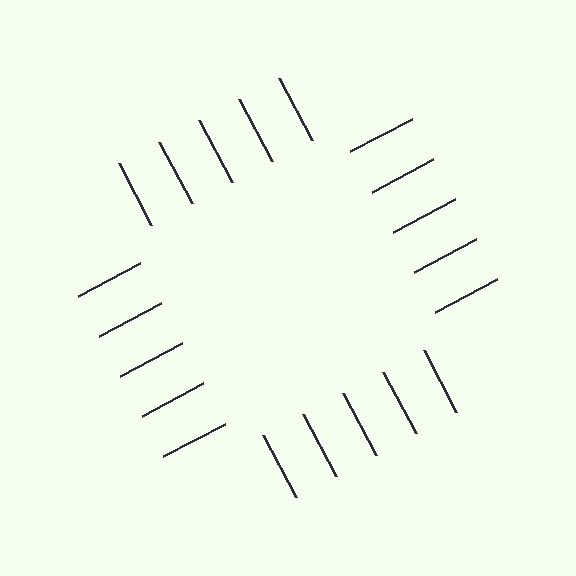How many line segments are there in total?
20 — 5 along each of the 4 edges.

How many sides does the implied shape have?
4 sides — the line-ends trace a square.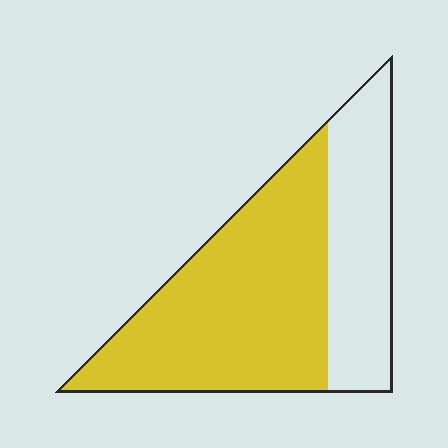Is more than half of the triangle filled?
Yes.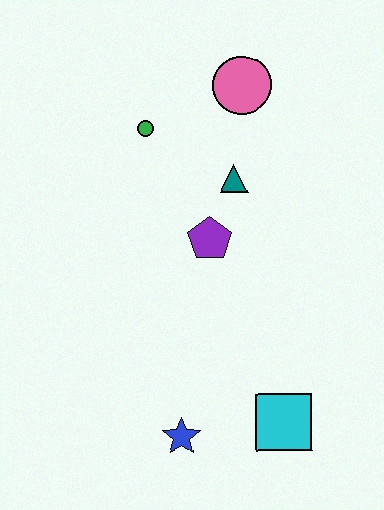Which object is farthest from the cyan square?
The pink circle is farthest from the cyan square.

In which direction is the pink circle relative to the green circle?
The pink circle is to the right of the green circle.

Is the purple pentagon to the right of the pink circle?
No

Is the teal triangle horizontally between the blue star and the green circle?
No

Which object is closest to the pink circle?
The teal triangle is closest to the pink circle.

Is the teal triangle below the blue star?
No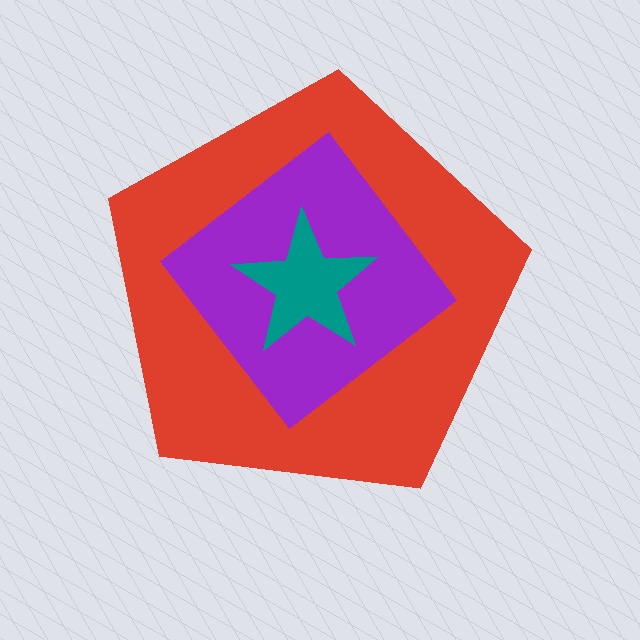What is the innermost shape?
The teal star.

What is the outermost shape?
The red pentagon.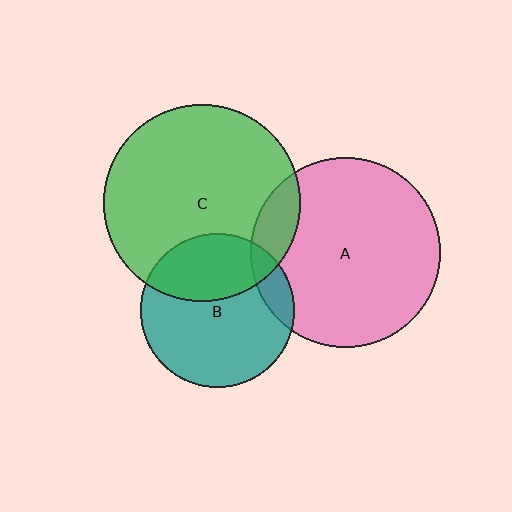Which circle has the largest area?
Circle C (green).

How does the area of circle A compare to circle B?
Approximately 1.5 times.